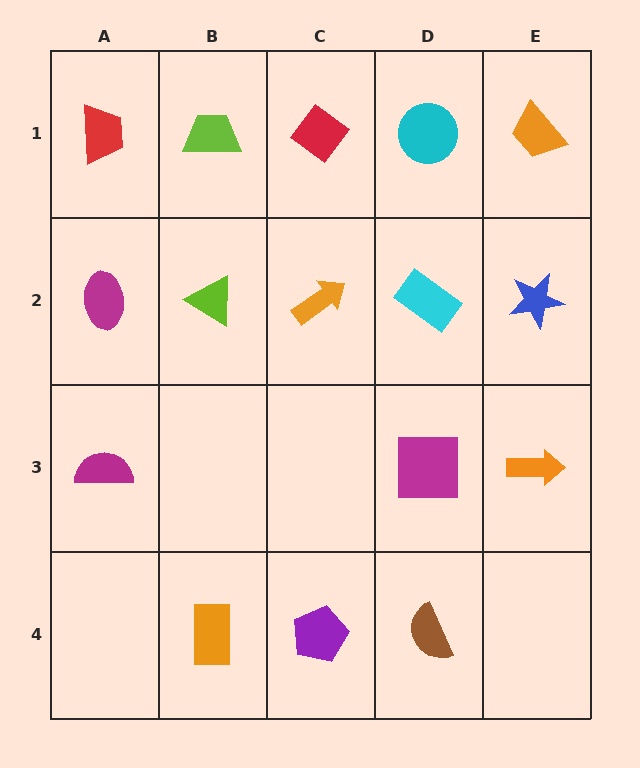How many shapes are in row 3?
3 shapes.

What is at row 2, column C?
An orange arrow.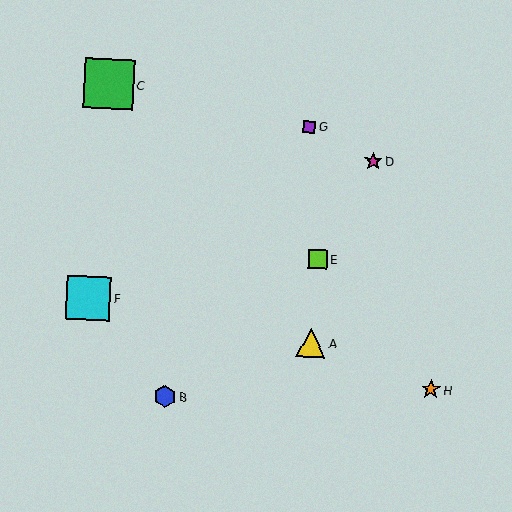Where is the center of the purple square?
The center of the purple square is at (310, 127).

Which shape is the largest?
The green square (labeled C) is the largest.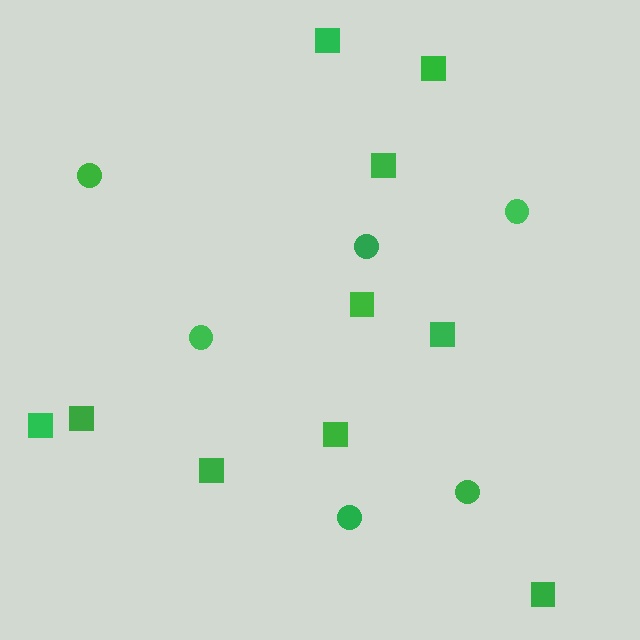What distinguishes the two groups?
There are 2 groups: one group of squares (10) and one group of circles (6).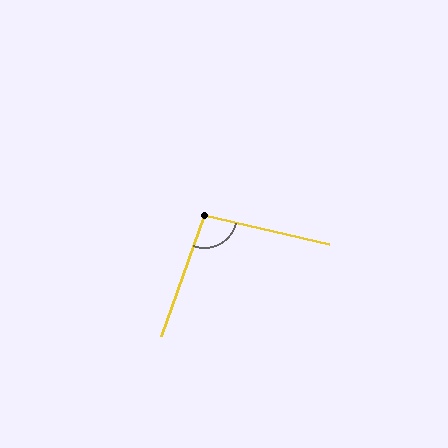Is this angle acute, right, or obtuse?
It is obtuse.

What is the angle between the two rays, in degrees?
Approximately 96 degrees.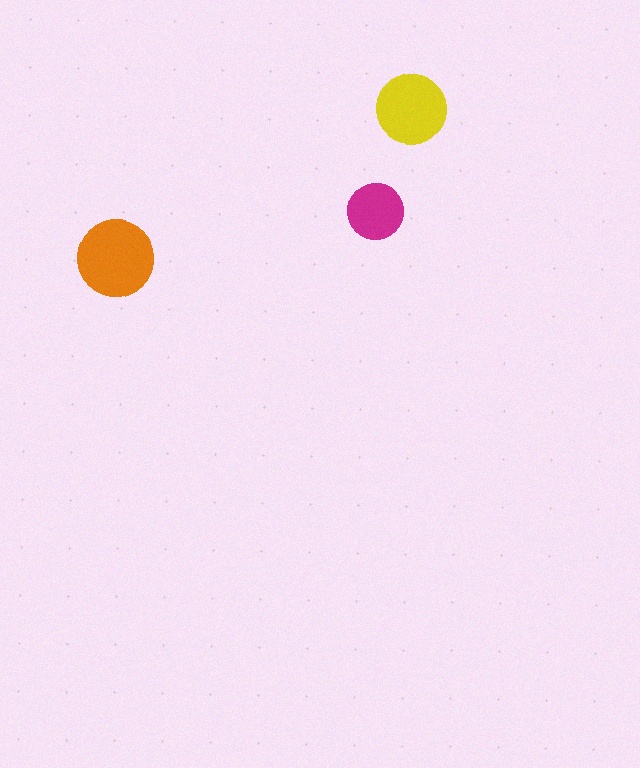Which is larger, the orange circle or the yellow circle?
The orange one.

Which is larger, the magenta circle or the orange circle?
The orange one.